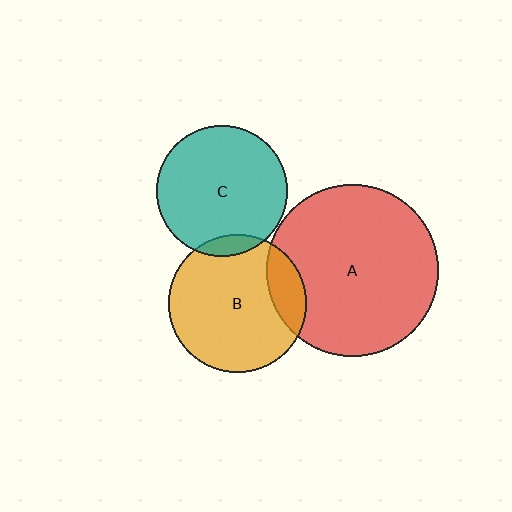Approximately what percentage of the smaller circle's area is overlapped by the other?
Approximately 10%.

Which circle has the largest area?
Circle A (red).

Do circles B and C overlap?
Yes.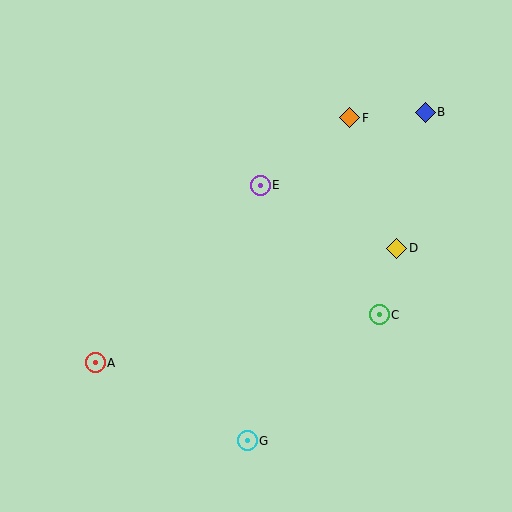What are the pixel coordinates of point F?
Point F is at (350, 118).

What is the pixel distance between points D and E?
The distance between D and E is 151 pixels.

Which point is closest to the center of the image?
Point E at (260, 185) is closest to the center.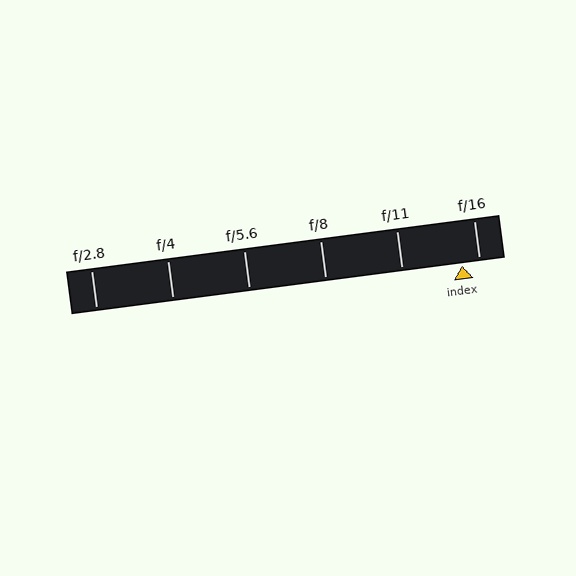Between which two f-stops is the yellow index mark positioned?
The index mark is between f/11 and f/16.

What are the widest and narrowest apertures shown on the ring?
The widest aperture shown is f/2.8 and the narrowest is f/16.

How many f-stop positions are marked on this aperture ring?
There are 6 f-stop positions marked.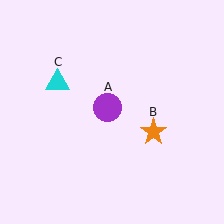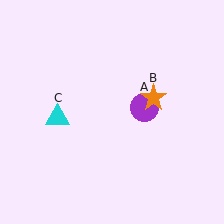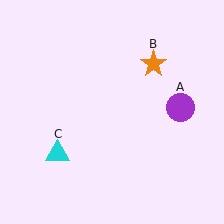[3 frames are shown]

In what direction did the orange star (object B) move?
The orange star (object B) moved up.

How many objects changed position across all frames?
3 objects changed position: purple circle (object A), orange star (object B), cyan triangle (object C).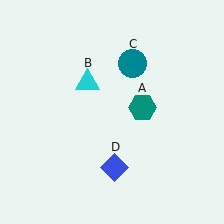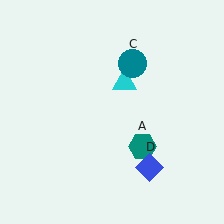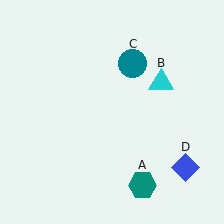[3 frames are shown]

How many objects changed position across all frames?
3 objects changed position: teal hexagon (object A), cyan triangle (object B), blue diamond (object D).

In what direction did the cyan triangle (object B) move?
The cyan triangle (object B) moved right.